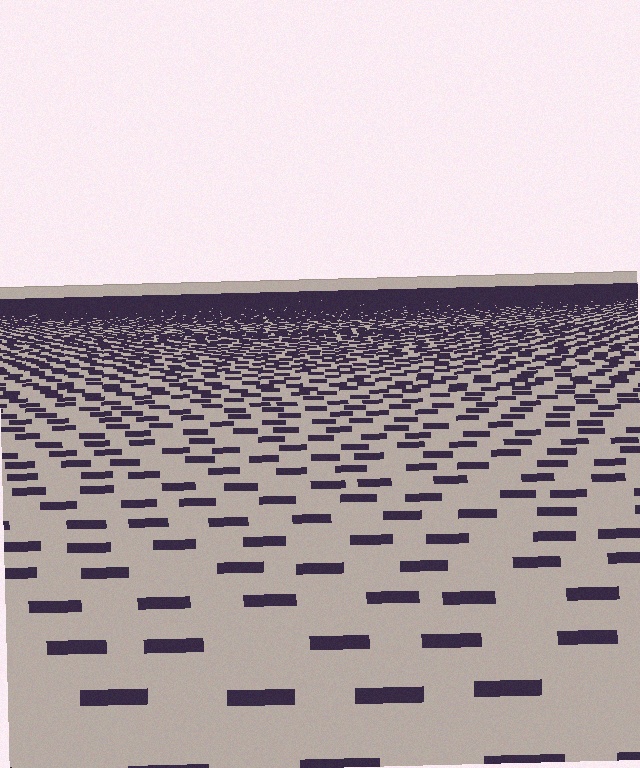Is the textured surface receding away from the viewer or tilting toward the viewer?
The surface is receding away from the viewer. Texture elements get smaller and denser toward the top.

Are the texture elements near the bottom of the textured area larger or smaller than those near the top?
Larger. Near the bottom, elements are closer to the viewer and appear at a bigger on-screen size.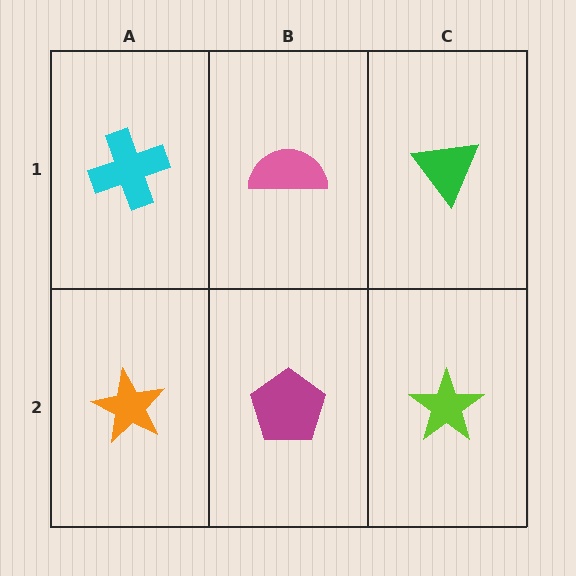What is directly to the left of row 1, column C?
A pink semicircle.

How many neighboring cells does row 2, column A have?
2.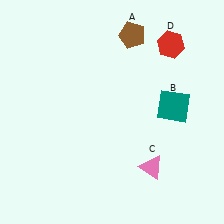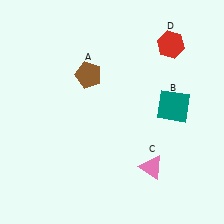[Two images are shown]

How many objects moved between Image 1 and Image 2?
1 object moved between the two images.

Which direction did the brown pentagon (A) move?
The brown pentagon (A) moved left.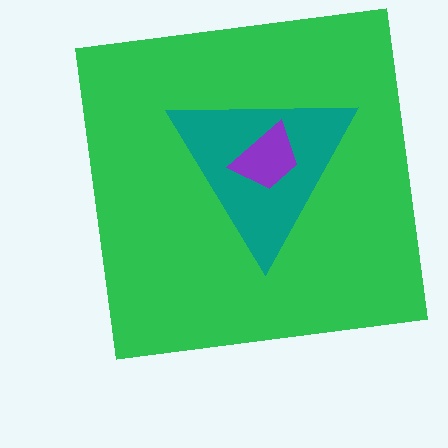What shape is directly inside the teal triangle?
The purple trapezoid.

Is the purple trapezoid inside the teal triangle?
Yes.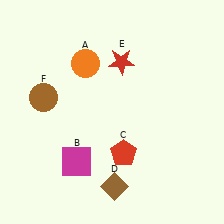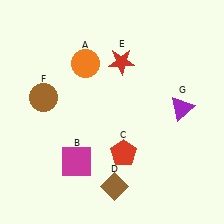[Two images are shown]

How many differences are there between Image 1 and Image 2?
There is 1 difference between the two images.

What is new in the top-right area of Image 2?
A purple triangle (G) was added in the top-right area of Image 2.